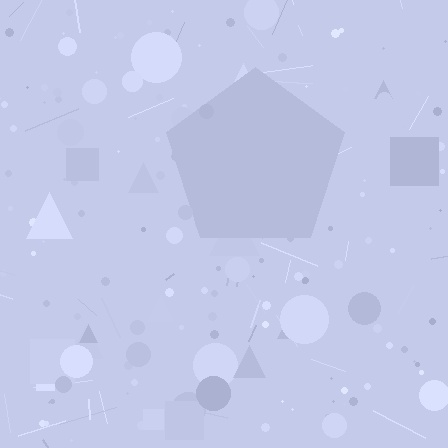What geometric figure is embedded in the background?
A pentagon is embedded in the background.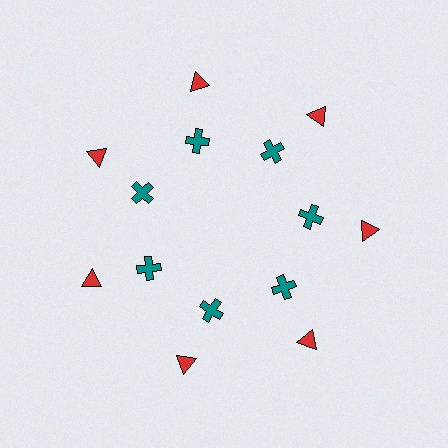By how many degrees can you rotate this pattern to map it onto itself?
The pattern maps onto itself every 51 degrees of rotation.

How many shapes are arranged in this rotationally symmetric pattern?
There are 14 shapes, arranged in 7 groups of 2.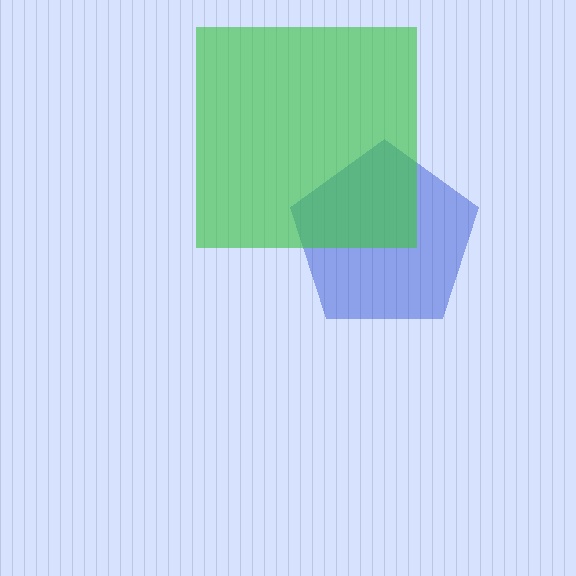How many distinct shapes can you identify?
There are 2 distinct shapes: a blue pentagon, a green square.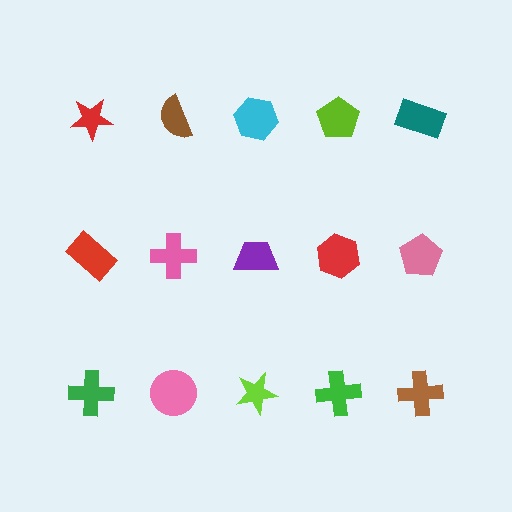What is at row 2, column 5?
A pink pentagon.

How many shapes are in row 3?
5 shapes.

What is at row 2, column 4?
A red hexagon.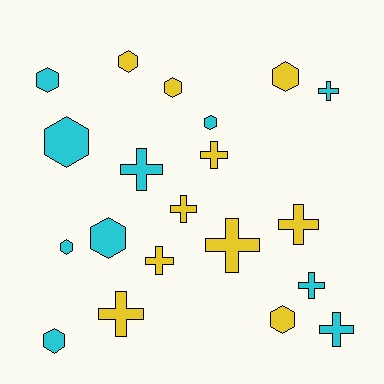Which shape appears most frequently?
Cross, with 10 objects.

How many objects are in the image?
There are 20 objects.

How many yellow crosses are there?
There are 6 yellow crosses.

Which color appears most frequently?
Yellow, with 10 objects.